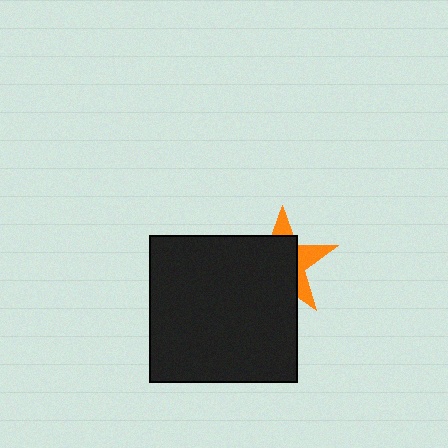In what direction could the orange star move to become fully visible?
The orange star could move toward the upper-right. That would shift it out from behind the black square entirely.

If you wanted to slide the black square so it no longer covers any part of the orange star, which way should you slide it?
Slide it toward the lower-left — that is the most direct way to separate the two shapes.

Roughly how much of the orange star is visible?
A small part of it is visible (roughly 34%).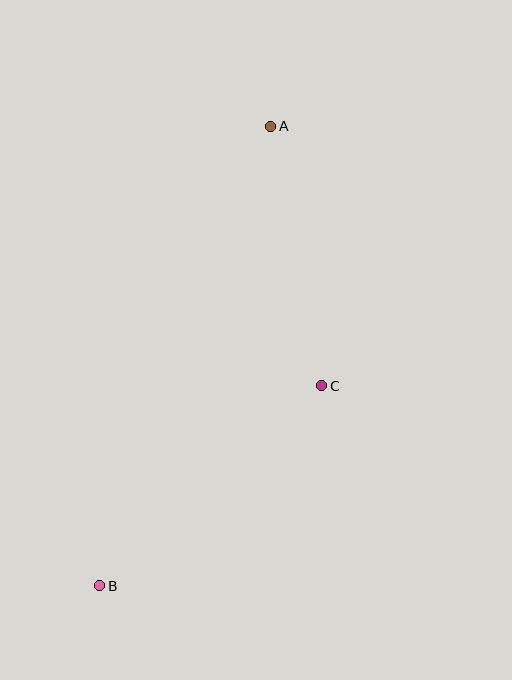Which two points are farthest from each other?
Points A and B are farthest from each other.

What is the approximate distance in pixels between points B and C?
The distance between B and C is approximately 299 pixels.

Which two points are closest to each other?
Points A and C are closest to each other.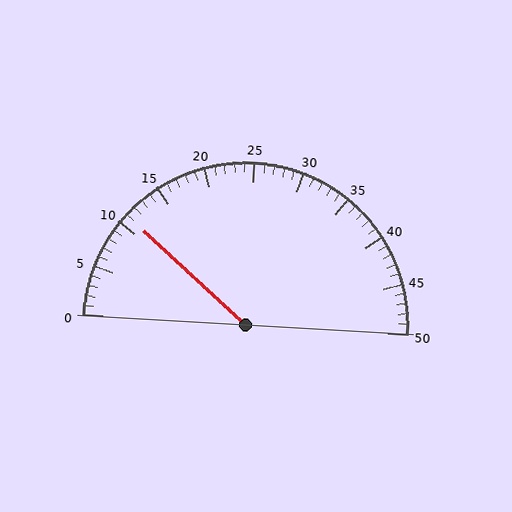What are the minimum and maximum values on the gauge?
The gauge ranges from 0 to 50.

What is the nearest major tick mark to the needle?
The nearest major tick mark is 10.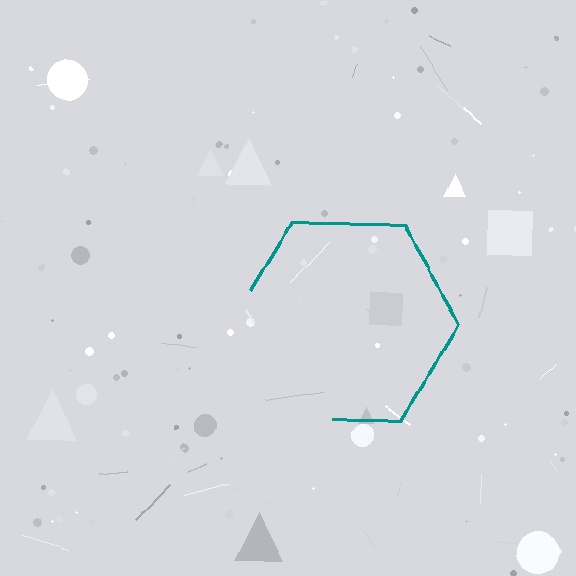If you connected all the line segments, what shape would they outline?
They would outline a hexagon.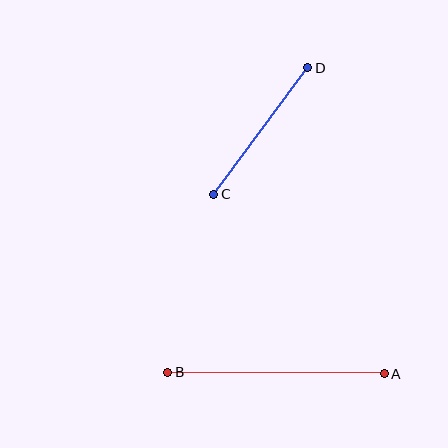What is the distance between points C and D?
The distance is approximately 158 pixels.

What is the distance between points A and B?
The distance is approximately 216 pixels.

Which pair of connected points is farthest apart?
Points A and B are farthest apart.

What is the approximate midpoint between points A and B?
The midpoint is at approximately (276, 373) pixels.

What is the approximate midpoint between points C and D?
The midpoint is at approximately (261, 131) pixels.